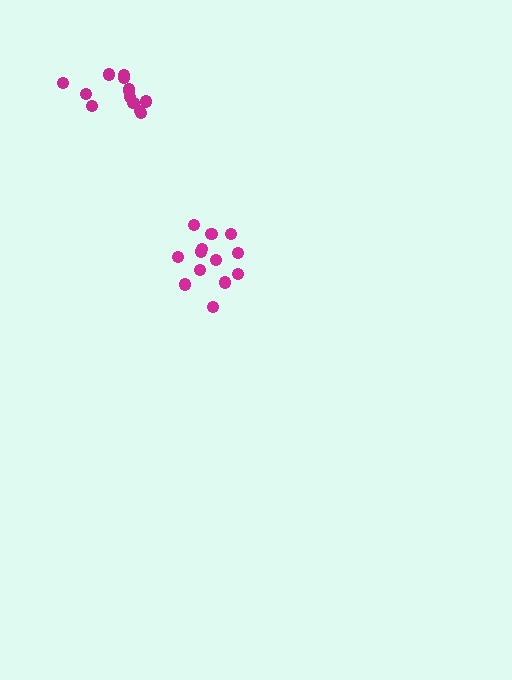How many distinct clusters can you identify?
There are 2 distinct clusters.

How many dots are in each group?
Group 1: 13 dots, Group 2: 13 dots (26 total).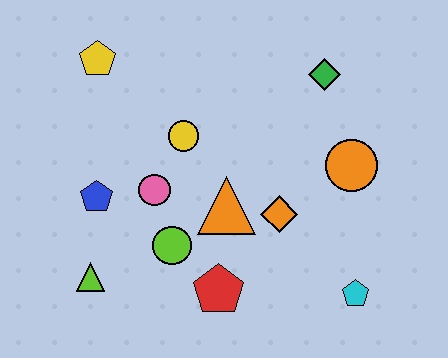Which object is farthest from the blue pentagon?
The cyan pentagon is farthest from the blue pentagon.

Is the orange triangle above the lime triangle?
Yes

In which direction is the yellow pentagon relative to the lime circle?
The yellow pentagon is above the lime circle.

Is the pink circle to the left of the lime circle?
Yes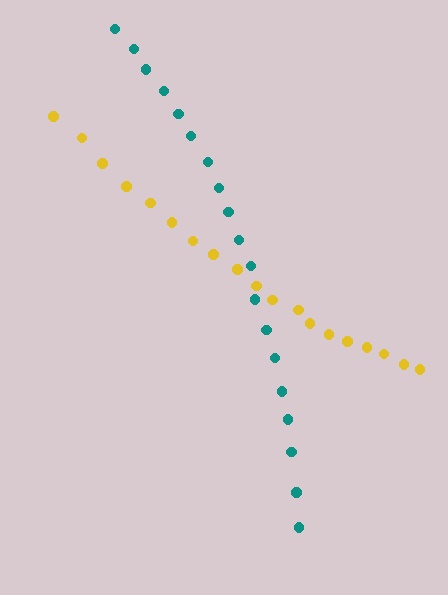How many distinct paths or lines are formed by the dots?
There are 2 distinct paths.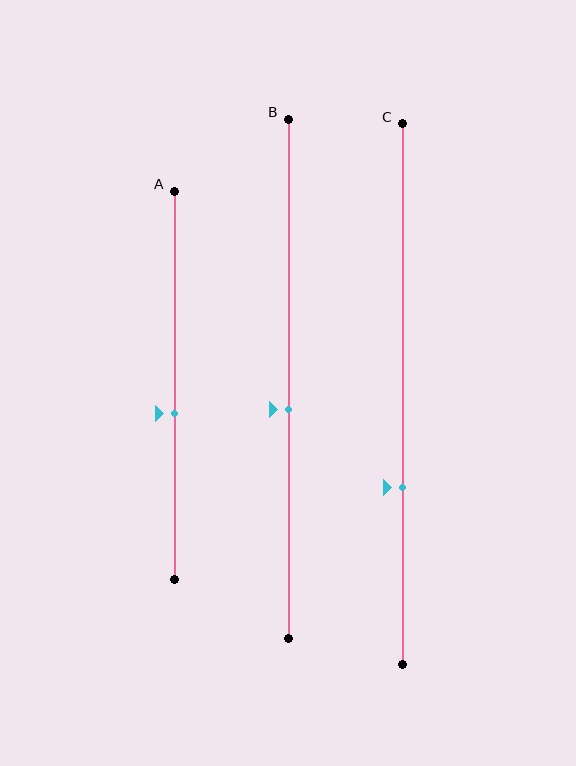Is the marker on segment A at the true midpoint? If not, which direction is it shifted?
No, the marker on segment A is shifted downward by about 7% of the segment length.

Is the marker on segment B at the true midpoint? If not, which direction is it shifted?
No, the marker on segment B is shifted downward by about 6% of the segment length.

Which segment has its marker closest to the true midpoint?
Segment B has its marker closest to the true midpoint.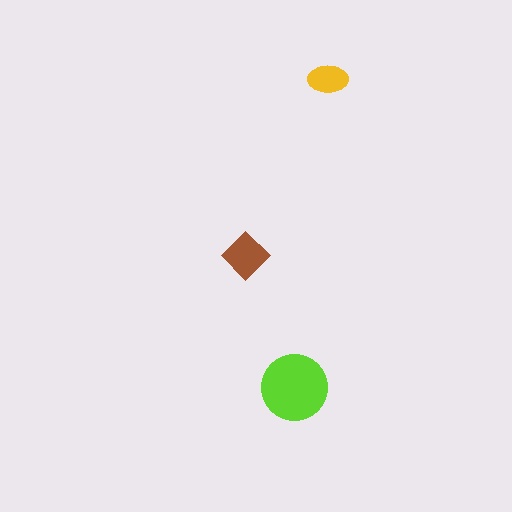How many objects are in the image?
There are 3 objects in the image.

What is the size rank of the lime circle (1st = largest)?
1st.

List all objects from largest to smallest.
The lime circle, the brown diamond, the yellow ellipse.